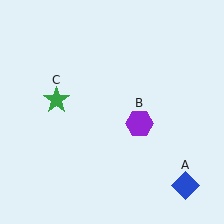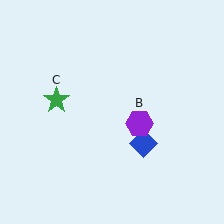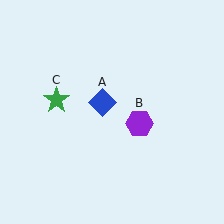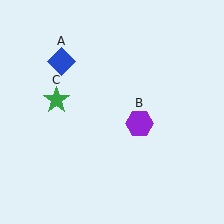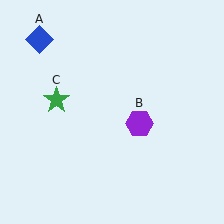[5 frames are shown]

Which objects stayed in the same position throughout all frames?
Purple hexagon (object B) and green star (object C) remained stationary.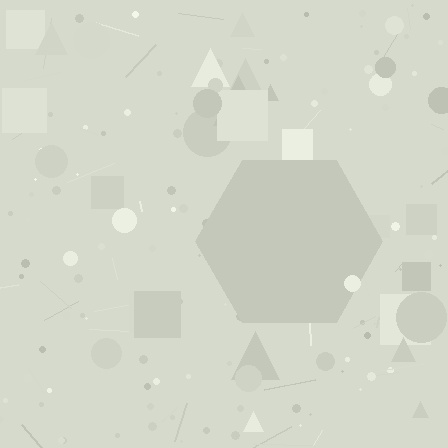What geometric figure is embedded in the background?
A hexagon is embedded in the background.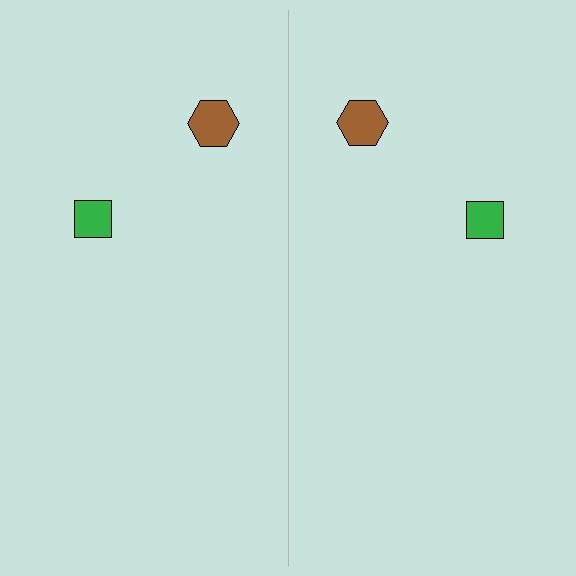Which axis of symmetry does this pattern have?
The pattern has a vertical axis of symmetry running through the center of the image.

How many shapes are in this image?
There are 4 shapes in this image.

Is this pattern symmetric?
Yes, this pattern has bilateral (reflection) symmetry.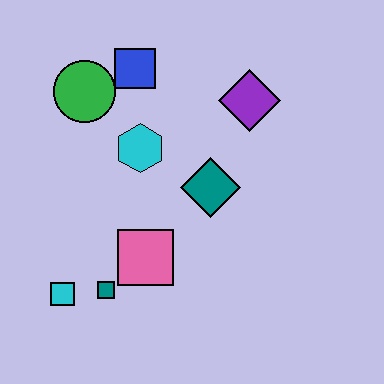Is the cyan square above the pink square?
No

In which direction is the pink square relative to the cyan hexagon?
The pink square is below the cyan hexagon.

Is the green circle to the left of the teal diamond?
Yes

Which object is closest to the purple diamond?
The teal diamond is closest to the purple diamond.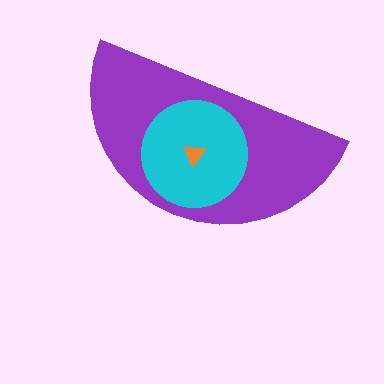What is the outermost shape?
The purple semicircle.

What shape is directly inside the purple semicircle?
The cyan circle.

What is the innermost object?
The orange triangle.